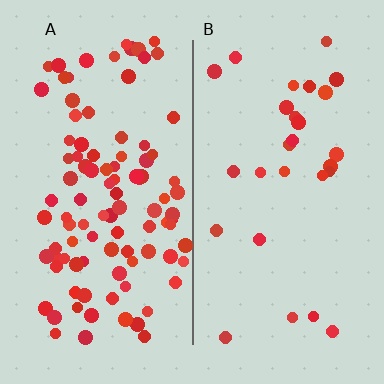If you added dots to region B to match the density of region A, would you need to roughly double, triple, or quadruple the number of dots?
Approximately quadruple.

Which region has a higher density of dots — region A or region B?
A (the left).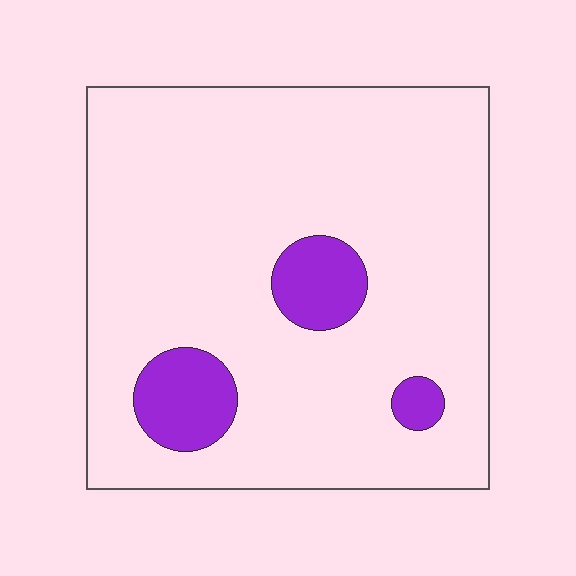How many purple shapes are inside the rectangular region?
3.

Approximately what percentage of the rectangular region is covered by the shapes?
Approximately 10%.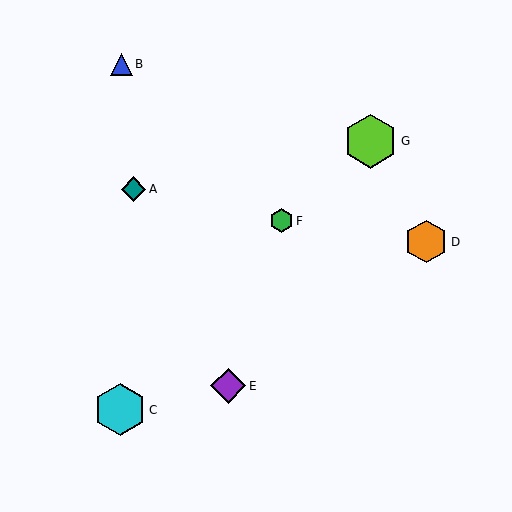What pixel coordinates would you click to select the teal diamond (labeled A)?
Click at (133, 189) to select the teal diamond A.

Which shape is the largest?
The lime hexagon (labeled G) is the largest.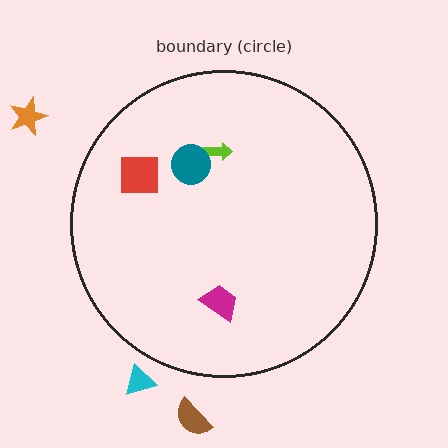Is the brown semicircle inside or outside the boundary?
Outside.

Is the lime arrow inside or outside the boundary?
Inside.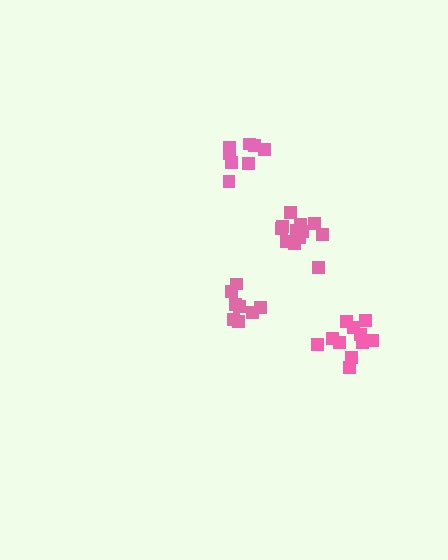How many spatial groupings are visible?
There are 4 spatial groupings.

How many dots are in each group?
Group 1: 11 dots, Group 2: 12 dots, Group 3: 8 dots, Group 4: 9 dots (40 total).